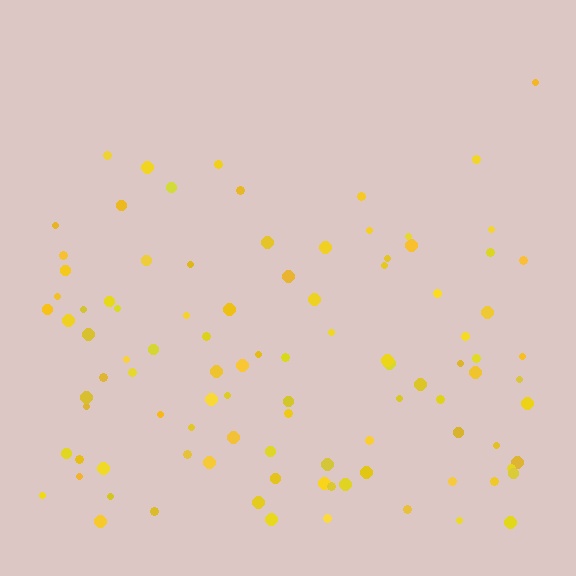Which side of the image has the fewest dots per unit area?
The top.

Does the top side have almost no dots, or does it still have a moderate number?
Still a moderate number, just noticeably fewer than the bottom.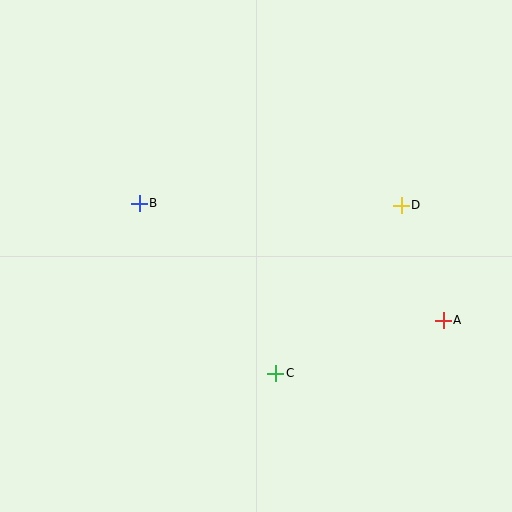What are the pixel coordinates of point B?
Point B is at (139, 203).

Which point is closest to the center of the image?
Point C at (276, 373) is closest to the center.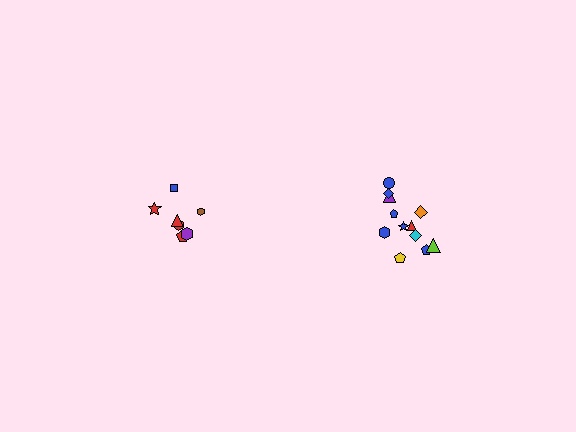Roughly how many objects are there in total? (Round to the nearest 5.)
Roughly 20 objects in total.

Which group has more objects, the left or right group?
The right group.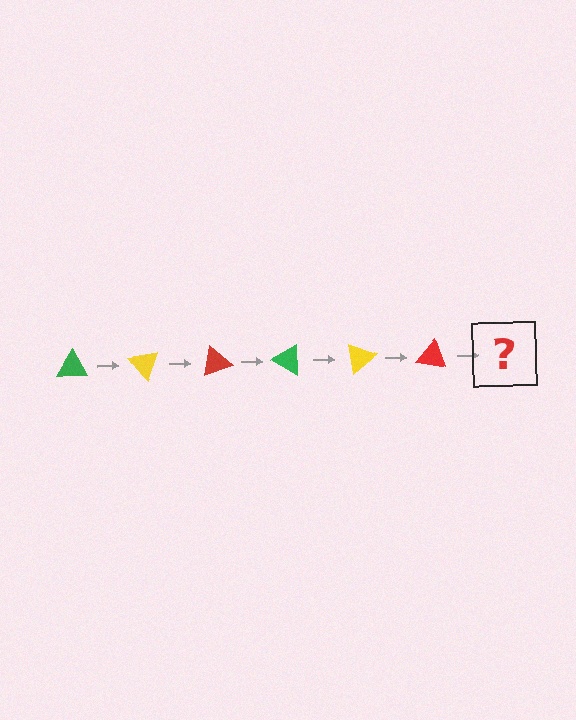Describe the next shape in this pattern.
It should be a green triangle, rotated 300 degrees from the start.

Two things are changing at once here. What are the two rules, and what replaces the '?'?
The two rules are that it rotates 50 degrees each step and the color cycles through green, yellow, and red. The '?' should be a green triangle, rotated 300 degrees from the start.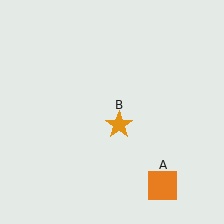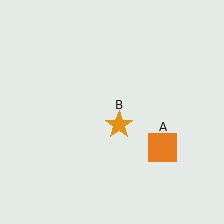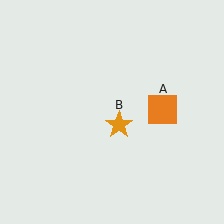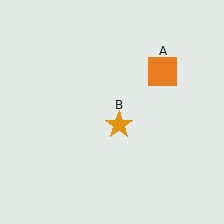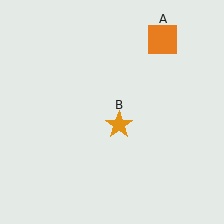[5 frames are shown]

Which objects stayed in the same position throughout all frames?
Orange star (object B) remained stationary.